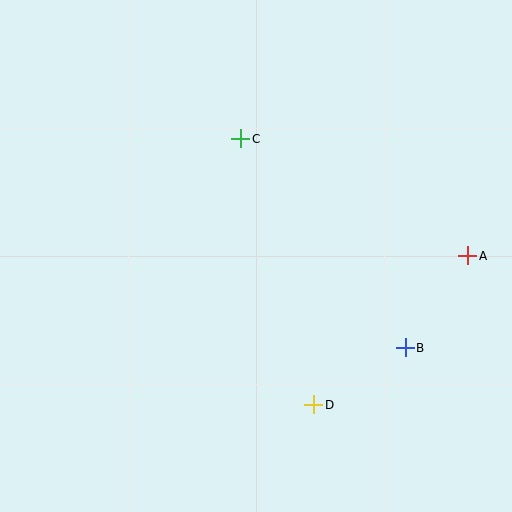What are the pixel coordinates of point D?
Point D is at (314, 405).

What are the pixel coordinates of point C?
Point C is at (241, 139).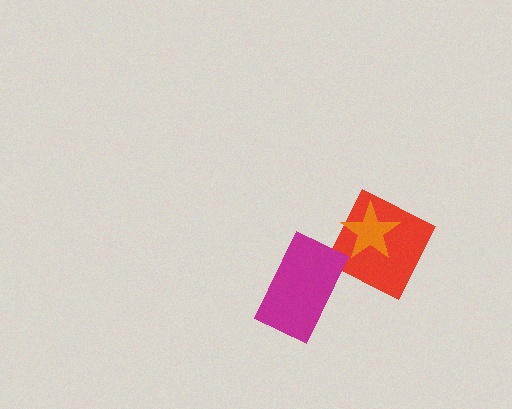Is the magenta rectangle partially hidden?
No, no other shape covers it.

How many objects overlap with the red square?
1 object overlaps with the red square.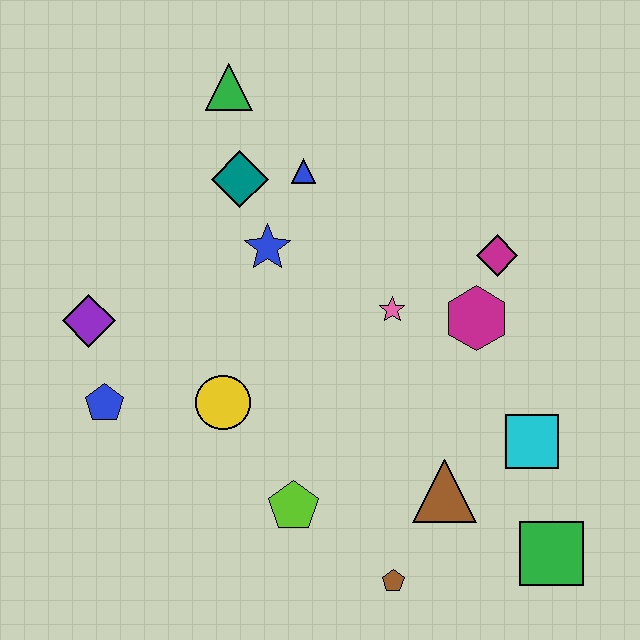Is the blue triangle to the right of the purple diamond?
Yes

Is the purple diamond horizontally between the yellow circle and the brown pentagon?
No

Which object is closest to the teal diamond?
The blue triangle is closest to the teal diamond.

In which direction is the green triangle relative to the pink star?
The green triangle is above the pink star.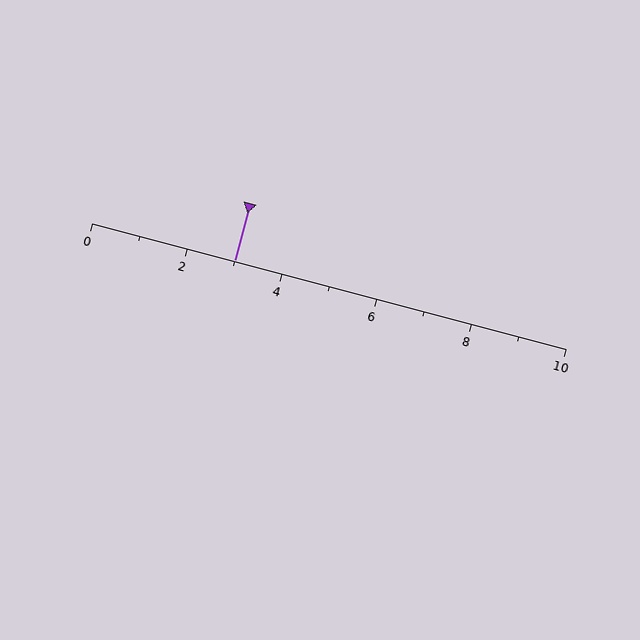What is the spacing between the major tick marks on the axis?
The major ticks are spaced 2 apart.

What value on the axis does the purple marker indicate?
The marker indicates approximately 3.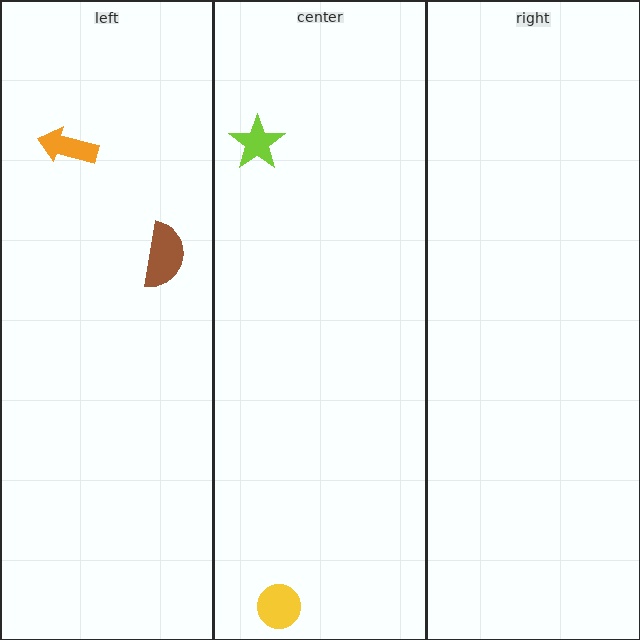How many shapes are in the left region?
2.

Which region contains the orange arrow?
The left region.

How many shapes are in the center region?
2.